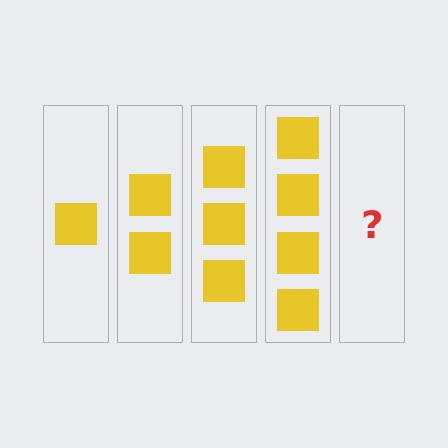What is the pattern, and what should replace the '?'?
The pattern is that each step adds one more square. The '?' should be 5 squares.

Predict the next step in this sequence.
The next step is 5 squares.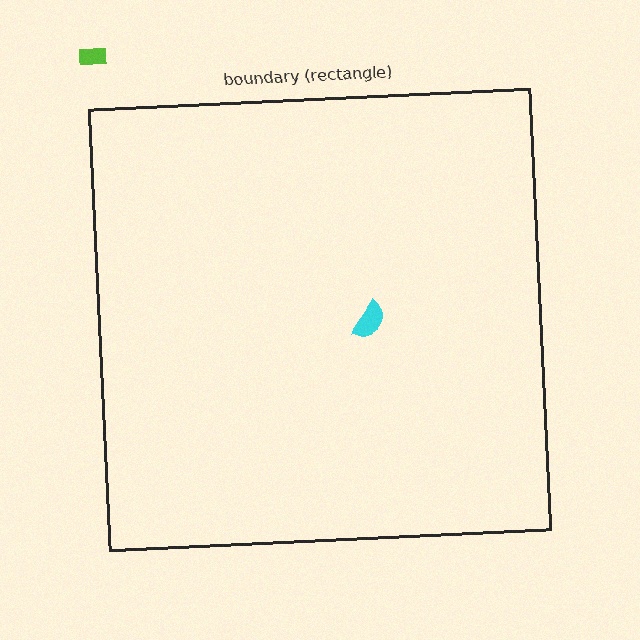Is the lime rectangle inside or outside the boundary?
Outside.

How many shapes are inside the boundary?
1 inside, 1 outside.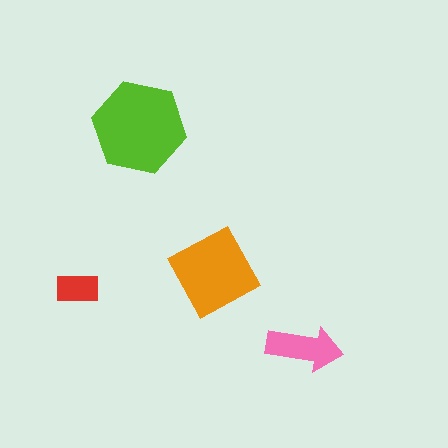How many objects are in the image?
There are 4 objects in the image.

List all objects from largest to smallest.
The lime hexagon, the orange square, the pink arrow, the red rectangle.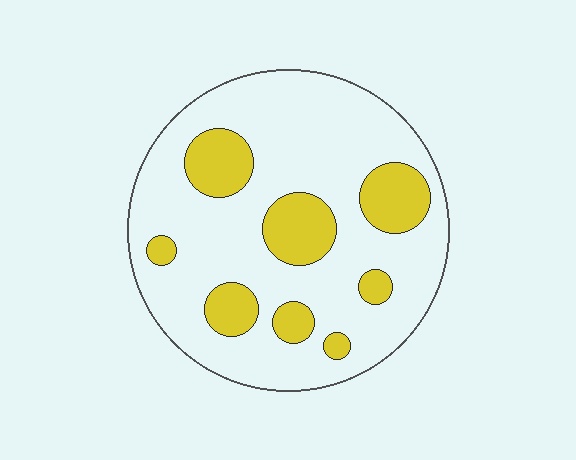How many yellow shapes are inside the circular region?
8.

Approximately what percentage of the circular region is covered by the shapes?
Approximately 20%.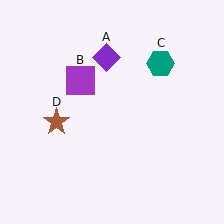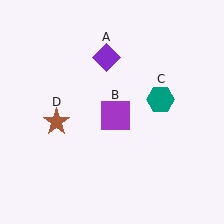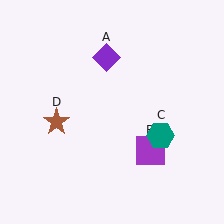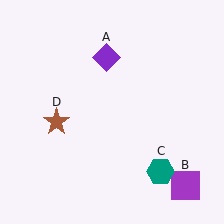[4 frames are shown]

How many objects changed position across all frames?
2 objects changed position: purple square (object B), teal hexagon (object C).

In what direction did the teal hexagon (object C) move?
The teal hexagon (object C) moved down.